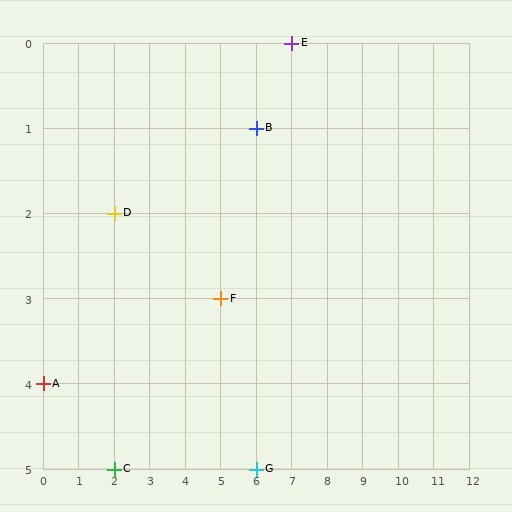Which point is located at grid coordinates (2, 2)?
Point D is at (2, 2).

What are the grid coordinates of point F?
Point F is at grid coordinates (5, 3).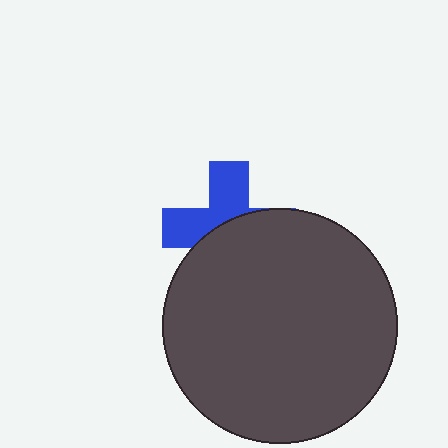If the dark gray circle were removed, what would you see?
You would see the complete blue cross.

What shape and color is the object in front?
The object in front is a dark gray circle.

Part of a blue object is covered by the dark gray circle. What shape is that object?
It is a cross.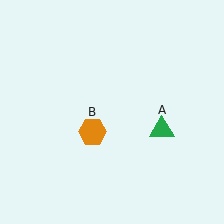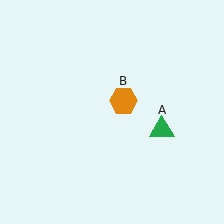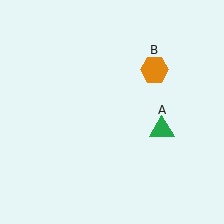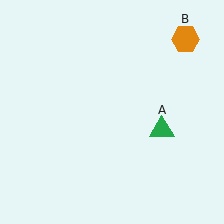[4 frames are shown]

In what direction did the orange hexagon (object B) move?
The orange hexagon (object B) moved up and to the right.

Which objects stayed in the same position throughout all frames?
Green triangle (object A) remained stationary.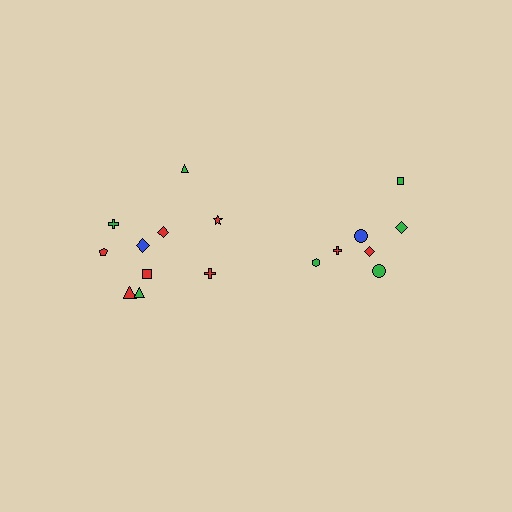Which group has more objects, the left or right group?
The left group.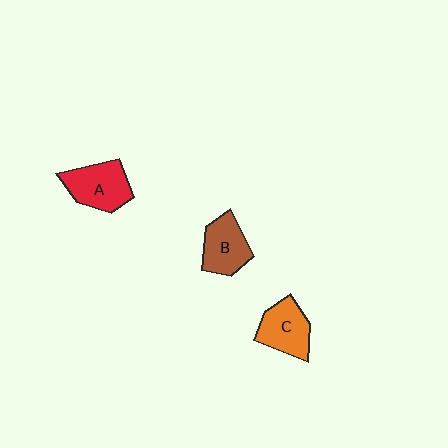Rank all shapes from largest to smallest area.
From largest to smallest: A (red), C (orange), B (brown).